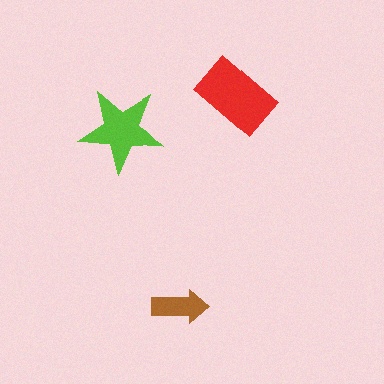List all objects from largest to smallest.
The red rectangle, the lime star, the brown arrow.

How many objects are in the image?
There are 3 objects in the image.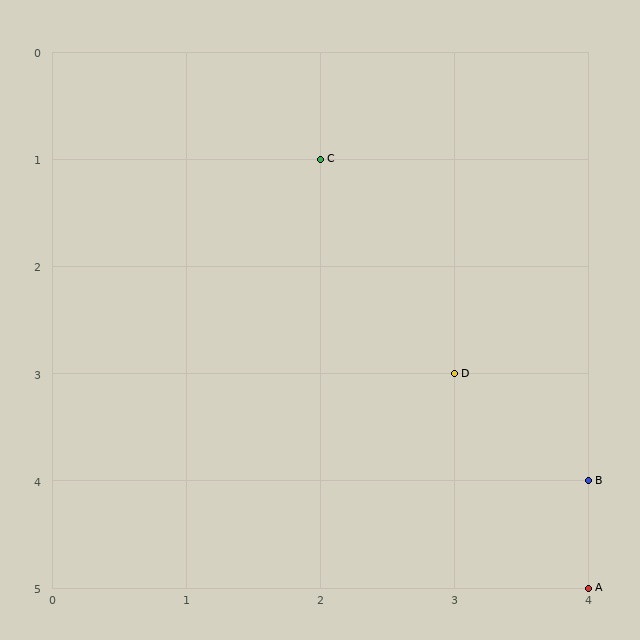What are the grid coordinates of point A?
Point A is at grid coordinates (4, 5).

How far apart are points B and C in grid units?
Points B and C are 2 columns and 3 rows apart (about 3.6 grid units diagonally).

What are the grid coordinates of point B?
Point B is at grid coordinates (4, 4).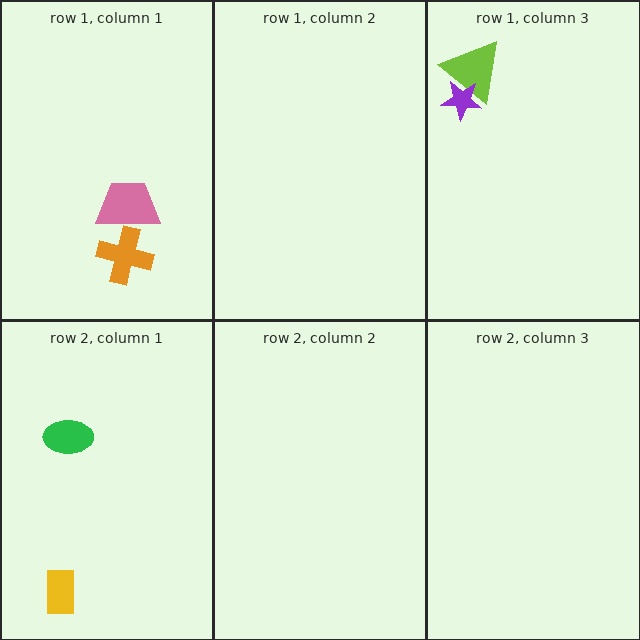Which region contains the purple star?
The row 1, column 3 region.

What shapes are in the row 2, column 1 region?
The yellow rectangle, the green ellipse.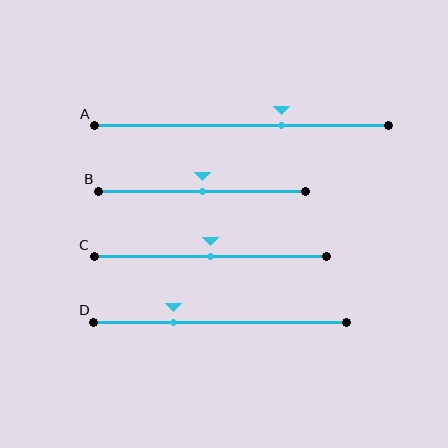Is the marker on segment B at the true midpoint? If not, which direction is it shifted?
Yes, the marker on segment B is at the true midpoint.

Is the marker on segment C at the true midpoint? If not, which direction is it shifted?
Yes, the marker on segment C is at the true midpoint.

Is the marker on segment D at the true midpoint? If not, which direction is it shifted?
No, the marker on segment D is shifted to the left by about 19% of the segment length.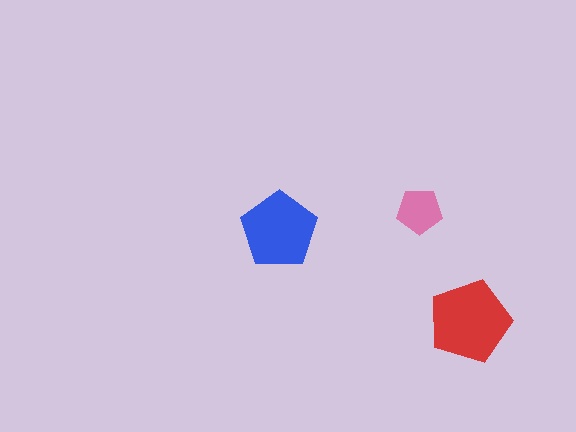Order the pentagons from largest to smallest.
the red one, the blue one, the pink one.